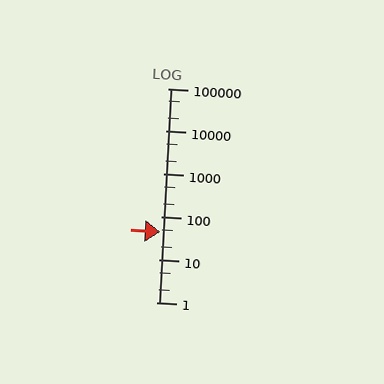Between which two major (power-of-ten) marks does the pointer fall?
The pointer is between 10 and 100.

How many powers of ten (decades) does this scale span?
The scale spans 5 decades, from 1 to 100000.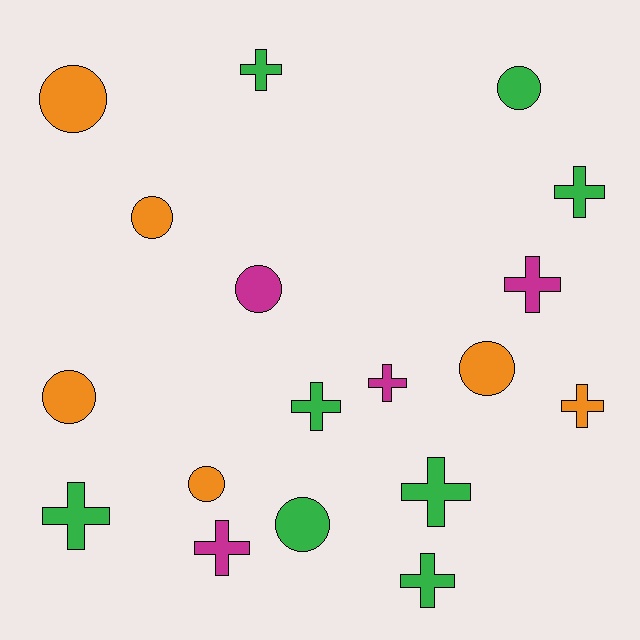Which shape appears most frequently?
Cross, with 10 objects.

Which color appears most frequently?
Green, with 8 objects.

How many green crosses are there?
There are 6 green crosses.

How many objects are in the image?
There are 18 objects.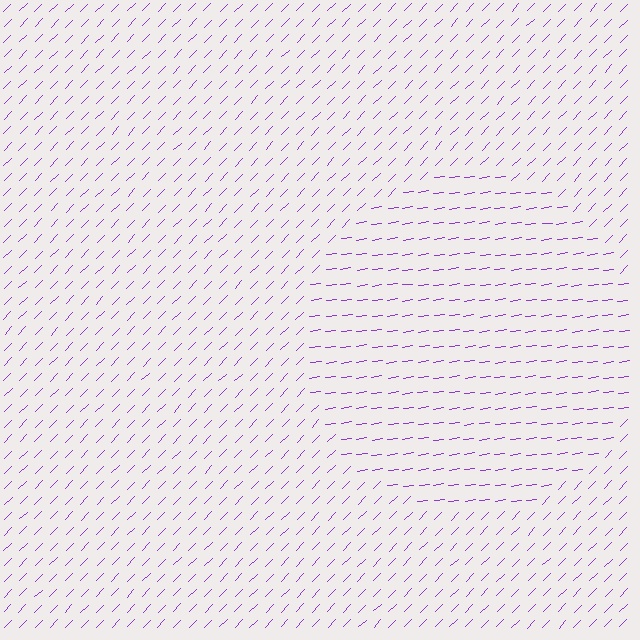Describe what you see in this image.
The image is filled with small purple line segments. A circle region in the image has lines oriented differently from the surrounding lines, creating a visible texture boundary.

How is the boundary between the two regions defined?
The boundary is defined purely by a change in line orientation (approximately 37 degrees difference). All lines are the same color and thickness.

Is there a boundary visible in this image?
Yes, there is a texture boundary formed by a change in line orientation.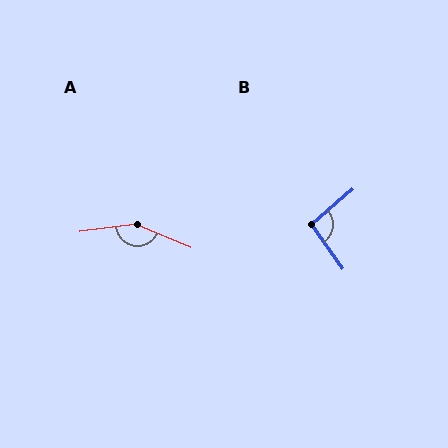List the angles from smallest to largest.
B (96°), A (150°).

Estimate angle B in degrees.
Approximately 96 degrees.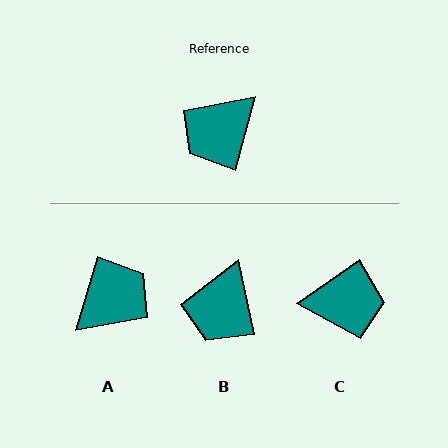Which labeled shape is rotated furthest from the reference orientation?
A, about 179 degrees away.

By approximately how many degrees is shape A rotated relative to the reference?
Approximately 179 degrees counter-clockwise.